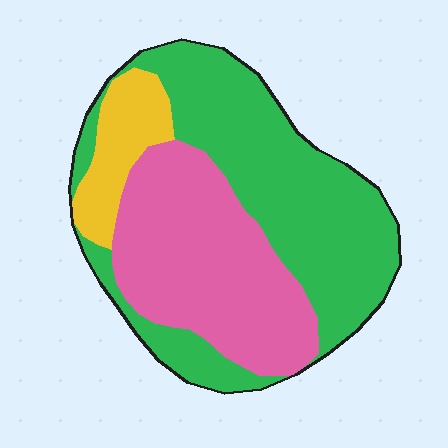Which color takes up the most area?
Green, at roughly 50%.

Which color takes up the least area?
Yellow, at roughly 10%.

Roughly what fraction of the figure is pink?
Pink covers about 40% of the figure.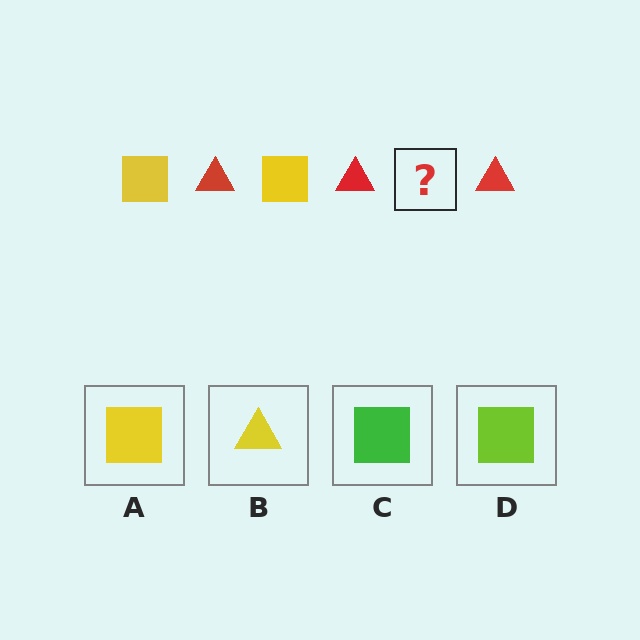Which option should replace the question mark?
Option A.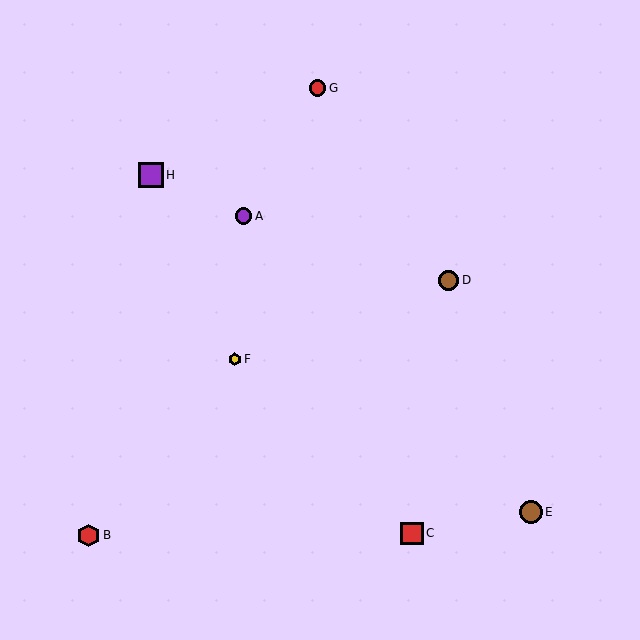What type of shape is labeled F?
Shape F is a yellow hexagon.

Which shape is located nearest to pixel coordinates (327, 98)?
The red circle (labeled G) at (317, 88) is nearest to that location.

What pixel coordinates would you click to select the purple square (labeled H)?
Click at (151, 175) to select the purple square H.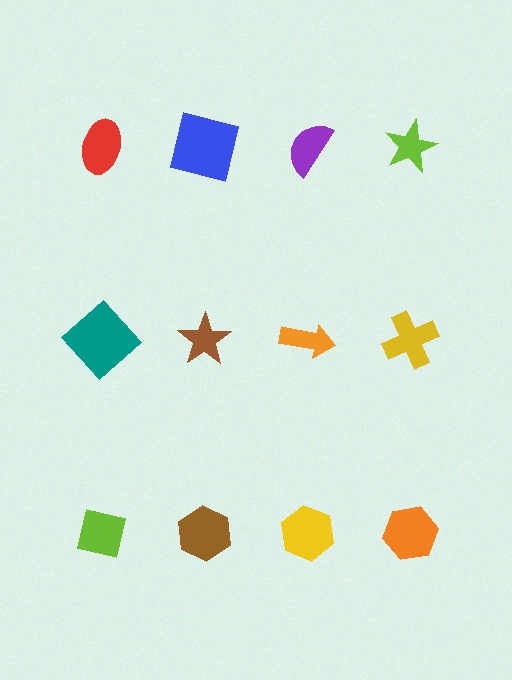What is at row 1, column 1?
A red ellipse.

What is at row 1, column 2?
A blue square.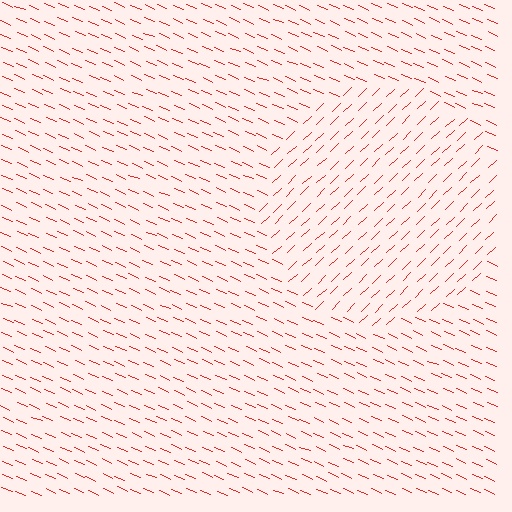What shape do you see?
I see a circle.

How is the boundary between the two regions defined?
The boundary is defined purely by a change in line orientation (approximately 67 degrees difference). All lines are the same color and thickness.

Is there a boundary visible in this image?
Yes, there is a texture boundary formed by a change in line orientation.